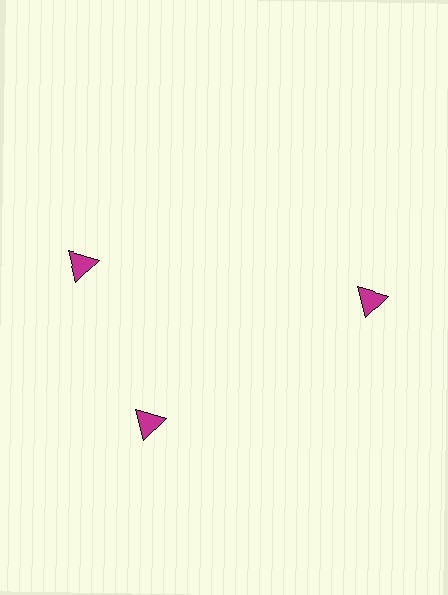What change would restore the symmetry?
The symmetry would be restored by rotating it back into even spacing with its neighbors so that all 3 triangles sit at equal angles and equal distance from the center.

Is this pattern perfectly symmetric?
No. The 3 magenta triangles are arranged in a ring, but one element near the 11 o'clock position is rotated out of alignment along the ring, breaking the 3-fold rotational symmetry.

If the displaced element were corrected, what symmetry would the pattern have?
It would have 3-fold rotational symmetry — the pattern would map onto itself every 120 degrees.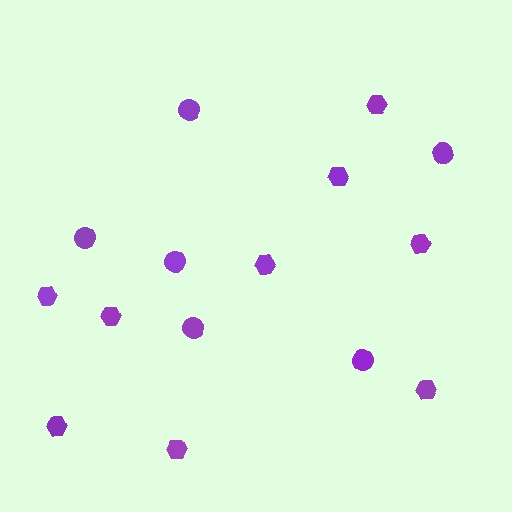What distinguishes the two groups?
There are 2 groups: one group of circles (6) and one group of hexagons (9).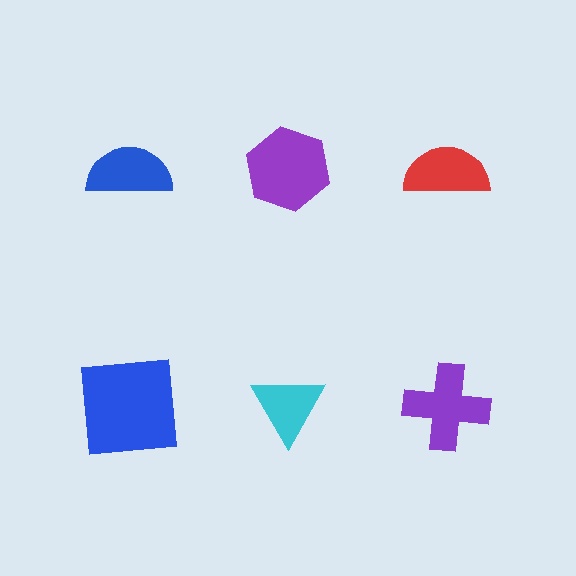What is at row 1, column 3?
A red semicircle.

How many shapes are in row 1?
3 shapes.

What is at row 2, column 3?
A purple cross.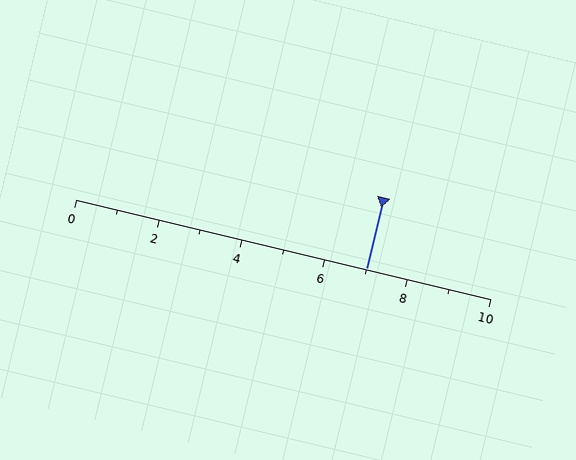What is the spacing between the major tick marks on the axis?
The major ticks are spaced 2 apart.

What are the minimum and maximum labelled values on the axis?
The axis runs from 0 to 10.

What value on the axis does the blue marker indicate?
The marker indicates approximately 7.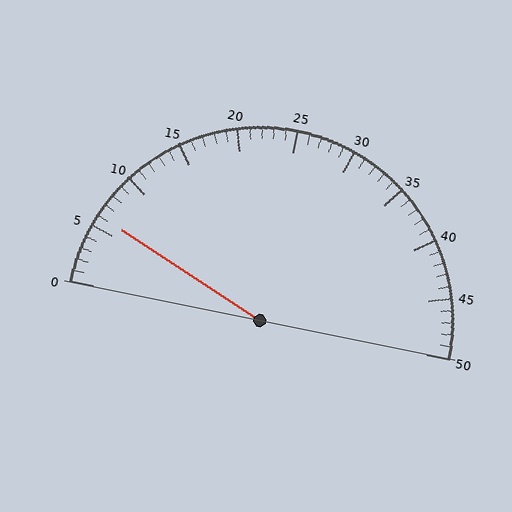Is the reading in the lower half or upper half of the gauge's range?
The reading is in the lower half of the range (0 to 50).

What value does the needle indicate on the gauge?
The needle indicates approximately 6.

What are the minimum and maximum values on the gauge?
The gauge ranges from 0 to 50.